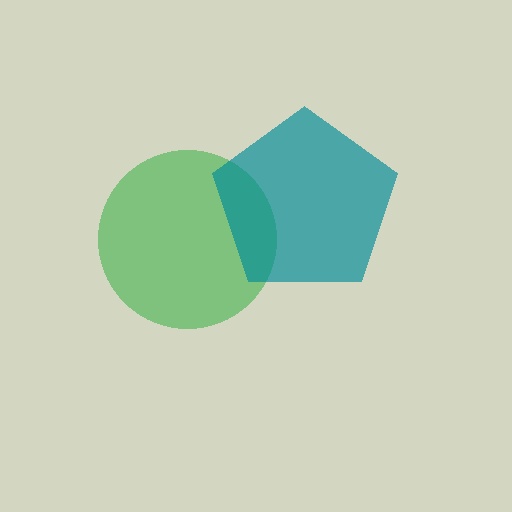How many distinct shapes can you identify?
There are 2 distinct shapes: a green circle, a teal pentagon.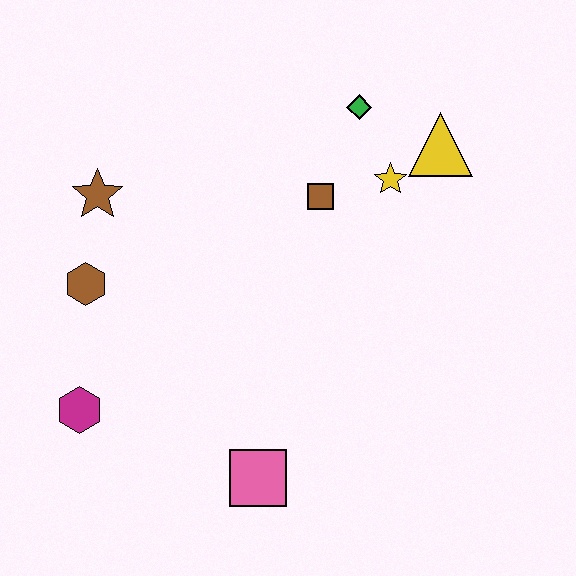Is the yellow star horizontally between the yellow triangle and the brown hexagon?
Yes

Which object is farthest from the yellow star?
The magenta hexagon is farthest from the yellow star.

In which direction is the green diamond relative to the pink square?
The green diamond is above the pink square.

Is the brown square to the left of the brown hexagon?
No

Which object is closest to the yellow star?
The yellow triangle is closest to the yellow star.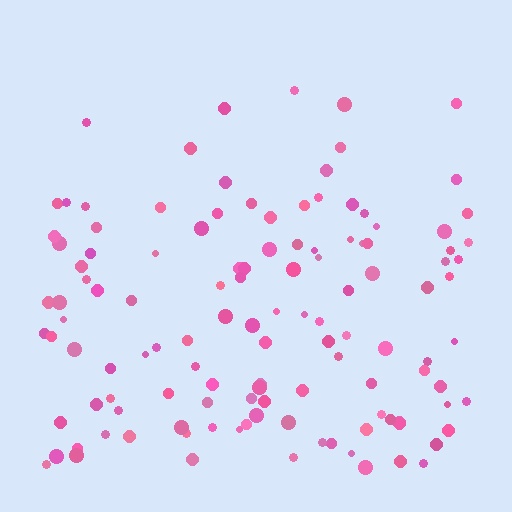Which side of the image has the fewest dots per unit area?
The top.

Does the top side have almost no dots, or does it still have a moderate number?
Still a moderate number, just noticeably fewer than the bottom.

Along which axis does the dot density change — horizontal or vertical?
Vertical.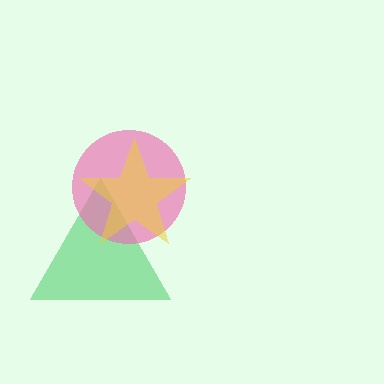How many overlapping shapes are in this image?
There are 3 overlapping shapes in the image.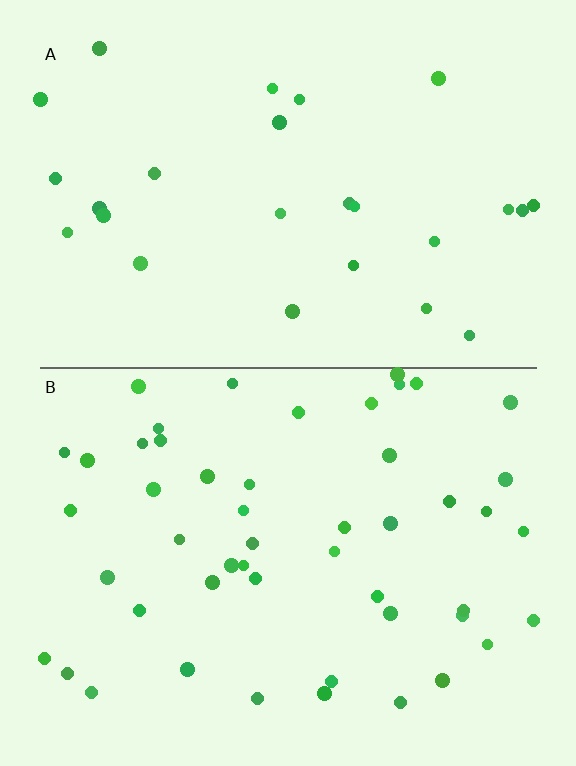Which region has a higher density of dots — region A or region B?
B (the bottom).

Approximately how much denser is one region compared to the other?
Approximately 1.9× — region B over region A.